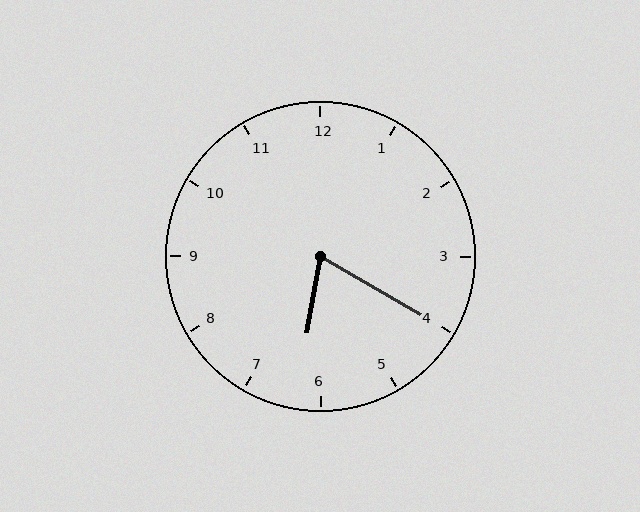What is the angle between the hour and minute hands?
Approximately 70 degrees.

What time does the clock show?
6:20.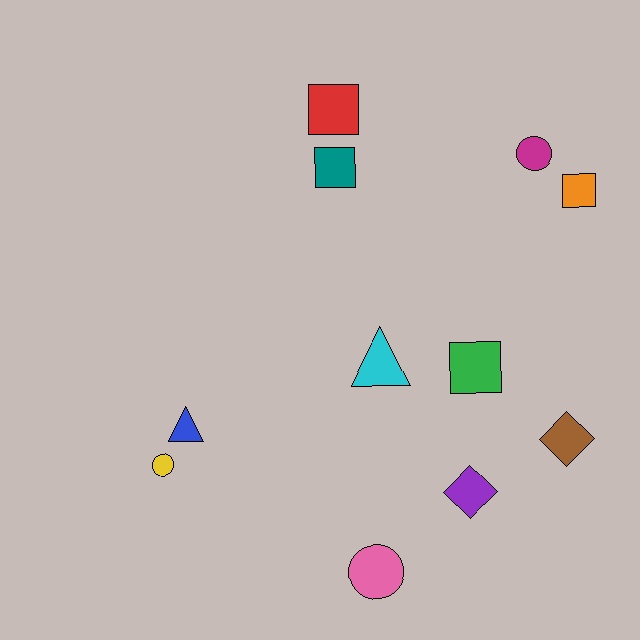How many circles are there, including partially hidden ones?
There are 3 circles.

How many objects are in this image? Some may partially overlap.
There are 11 objects.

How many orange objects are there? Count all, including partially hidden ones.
There is 1 orange object.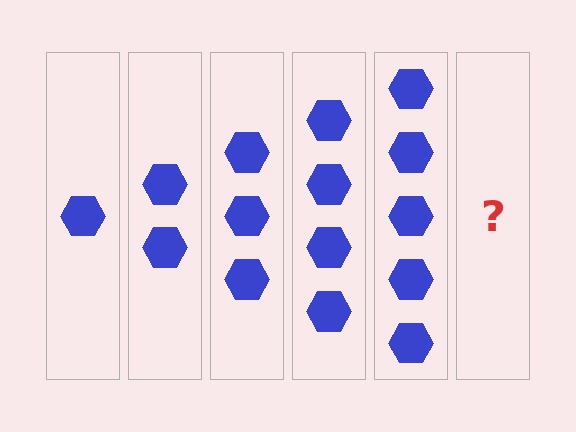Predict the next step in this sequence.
The next step is 6 hexagons.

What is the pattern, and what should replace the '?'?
The pattern is that each step adds one more hexagon. The '?' should be 6 hexagons.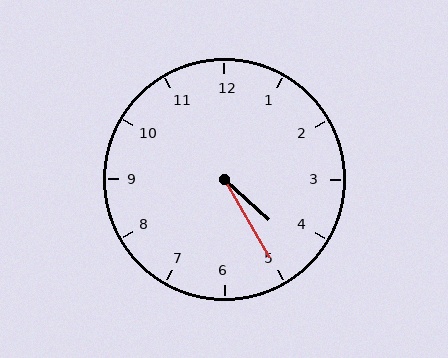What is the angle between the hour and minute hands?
Approximately 18 degrees.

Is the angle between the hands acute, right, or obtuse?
It is acute.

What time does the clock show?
4:25.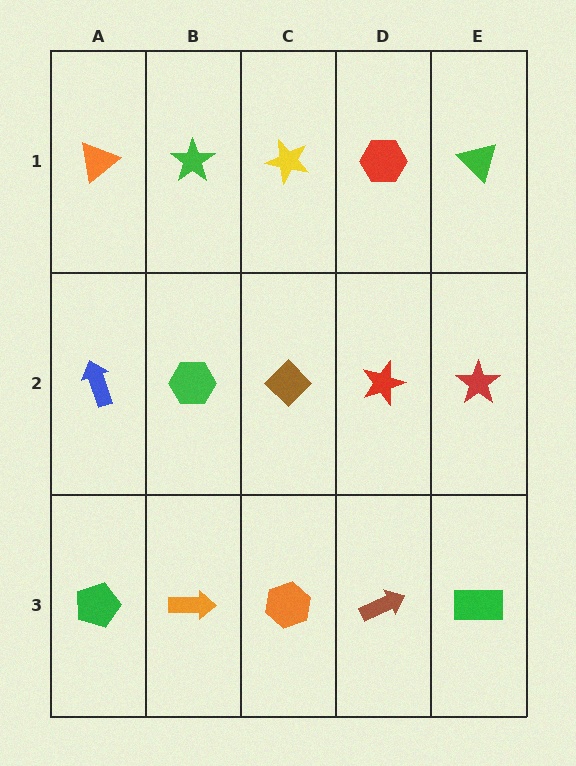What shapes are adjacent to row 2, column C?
A yellow star (row 1, column C), an orange hexagon (row 3, column C), a green hexagon (row 2, column B), a red star (row 2, column D).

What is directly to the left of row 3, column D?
An orange hexagon.